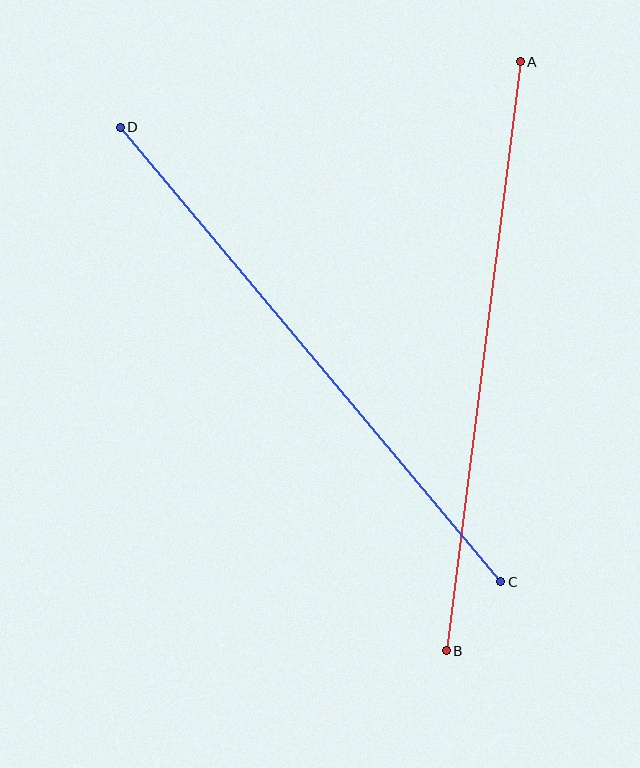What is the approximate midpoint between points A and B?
The midpoint is at approximately (483, 356) pixels.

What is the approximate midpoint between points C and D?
The midpoint is at approximately (310, 355) pixels.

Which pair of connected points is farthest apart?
Points A and B are farthest apart.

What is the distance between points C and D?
The distance is approximately 593 pixels.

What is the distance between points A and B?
The distance is approximately 594 pixels.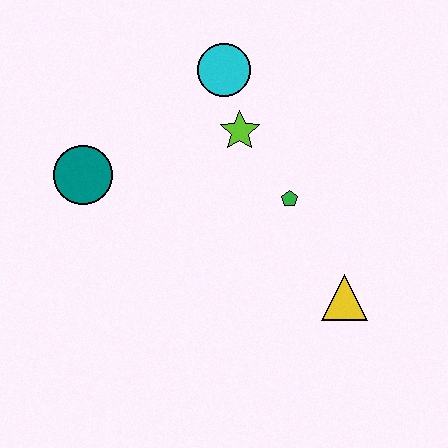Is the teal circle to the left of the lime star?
Yes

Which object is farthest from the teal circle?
The yellow triangle is farthest from the teal circle.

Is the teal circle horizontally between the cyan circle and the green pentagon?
No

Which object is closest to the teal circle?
The lime star is closest to the teal circle.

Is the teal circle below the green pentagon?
No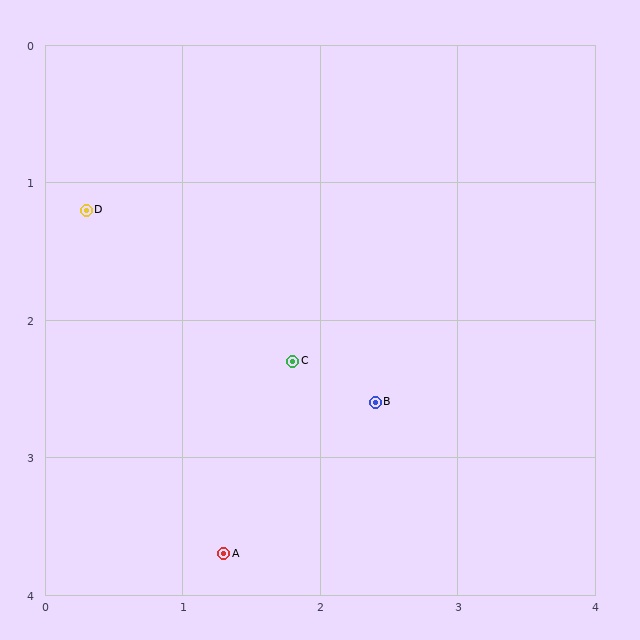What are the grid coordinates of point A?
Point A is at approximately (1.3, 3.7).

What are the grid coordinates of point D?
Point D is at approximately (0.3, 1.2).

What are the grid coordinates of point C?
Point C is at approximately (1.8, 2.3).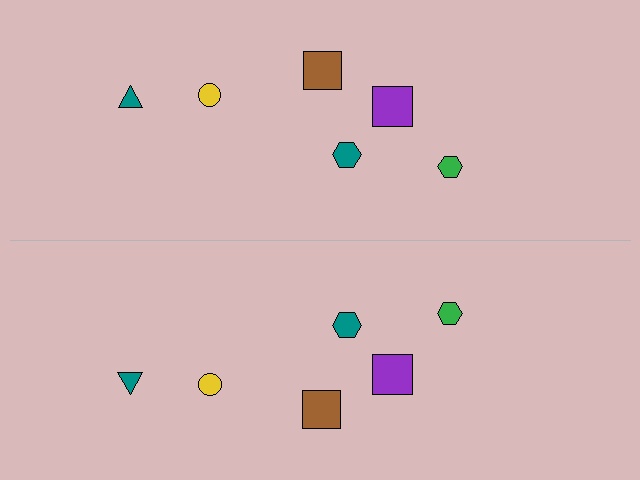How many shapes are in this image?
There are 12 shapes in this image.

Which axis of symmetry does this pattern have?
The pattern has a horizontal axis of symmetry running through the center of the image.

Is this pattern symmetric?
Yes, this pattern has bilateral (reflection) symmetry.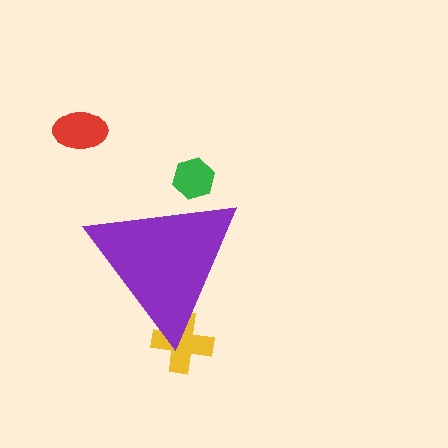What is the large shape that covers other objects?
A purple triangle.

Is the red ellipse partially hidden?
No, the red ellipse is fully visible.